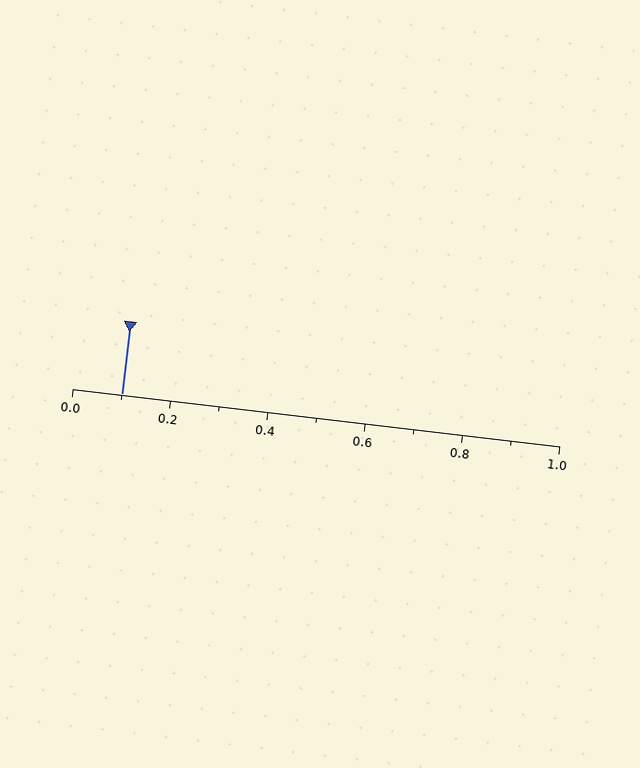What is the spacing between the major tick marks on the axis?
The major ticks are spaced 0.2 apart.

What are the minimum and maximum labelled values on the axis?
The axis runs from 0.0 to 1.0.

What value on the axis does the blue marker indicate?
The marker indicates approximately 0.1.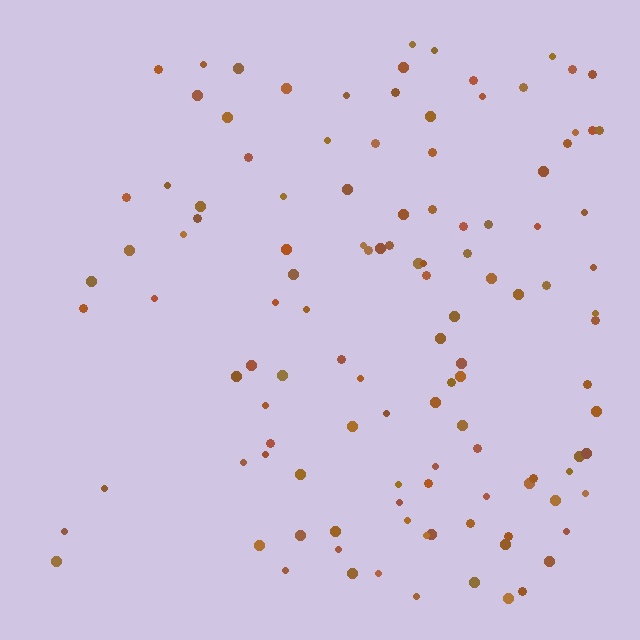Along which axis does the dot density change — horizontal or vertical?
Horizontal.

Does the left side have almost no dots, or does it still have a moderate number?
Still a moderate number, just noticeably fewer than the right.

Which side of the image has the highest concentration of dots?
The right.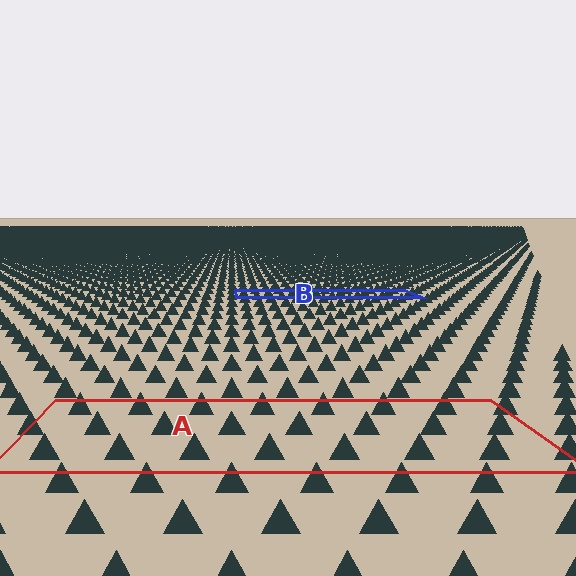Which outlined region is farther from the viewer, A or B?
Region B is farther from the viewer — the texture elements inside it appear smaller and more densely packed.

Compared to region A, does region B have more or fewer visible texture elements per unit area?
Region B has more texture elements per unit area — they are packed more densely because it is farther away.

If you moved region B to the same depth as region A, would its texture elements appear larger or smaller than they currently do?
They would appear larger. At a closer depth, the same texture elements are projected at a bigger on-screen size.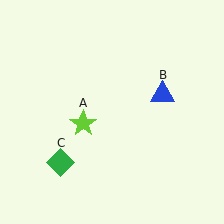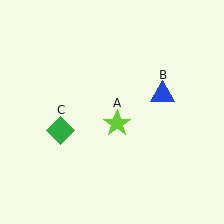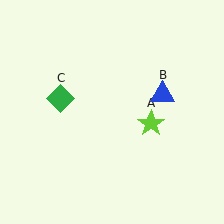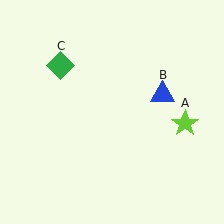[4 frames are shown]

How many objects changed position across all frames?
2 objects changed position: lime star (object A), green diamond (object C).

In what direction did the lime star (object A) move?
The lime star (object A) moved right.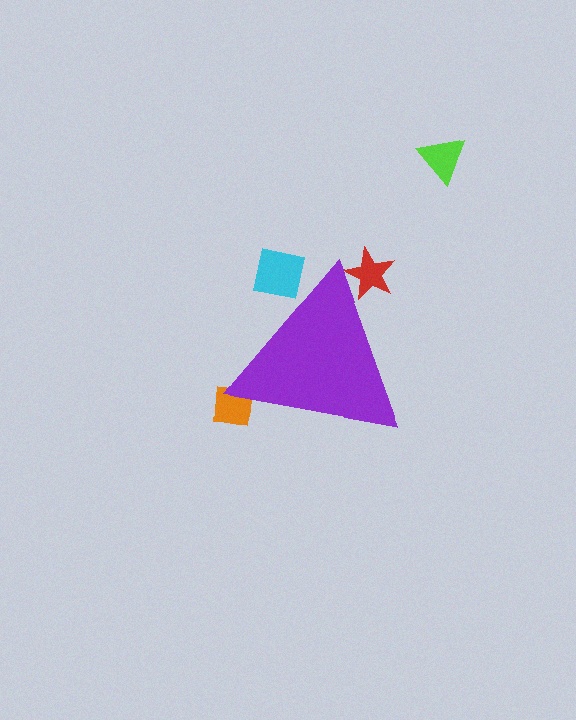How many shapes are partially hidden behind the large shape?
3 shapes are partially hidden.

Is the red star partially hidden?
Yes, the red star is partially hidden behind the purple triangle.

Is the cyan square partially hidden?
Yes, the cyan square is partially hidden behind the purple triangle.